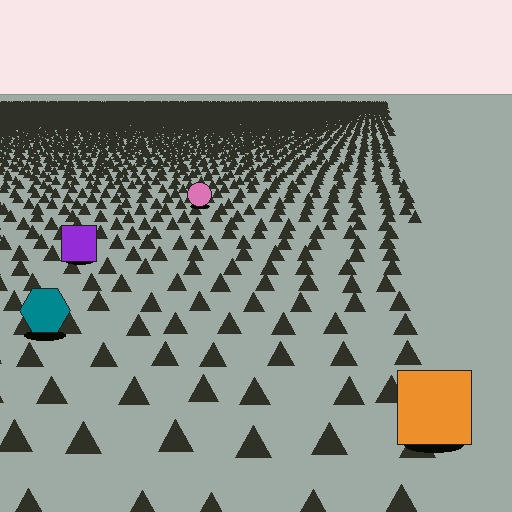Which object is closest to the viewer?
The orange square is closest. The texture marks near it are larger and more spread out.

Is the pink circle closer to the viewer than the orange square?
No. The orange square is closer — you can tell from the texture gradient: the ground texture is coarser near it.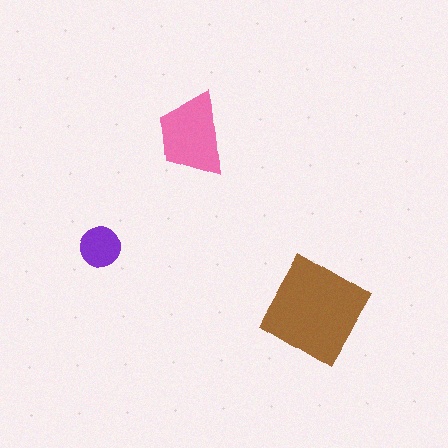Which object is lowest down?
The brown diamond is bottommost.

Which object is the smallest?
The purple circle.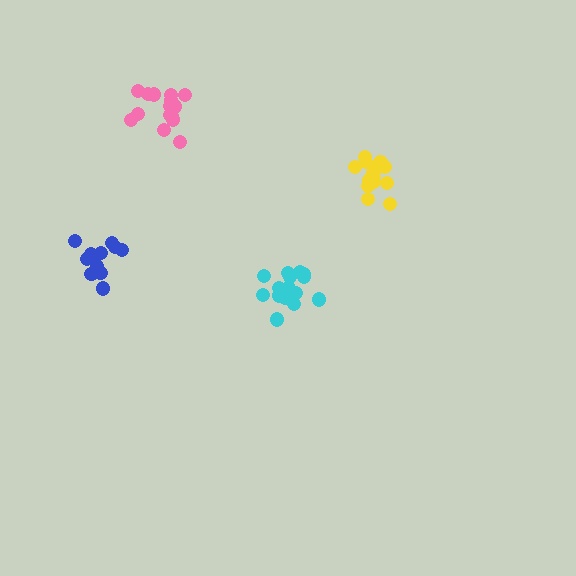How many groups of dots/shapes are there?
There are 4 groups.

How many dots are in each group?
Group 1: 15 dots, Group 2: 15 dots, Group 3: 16 dots, Group 4: 12 dots (58 total).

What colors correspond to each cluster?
The clusters are colored: cyan, pink, yellow, blue.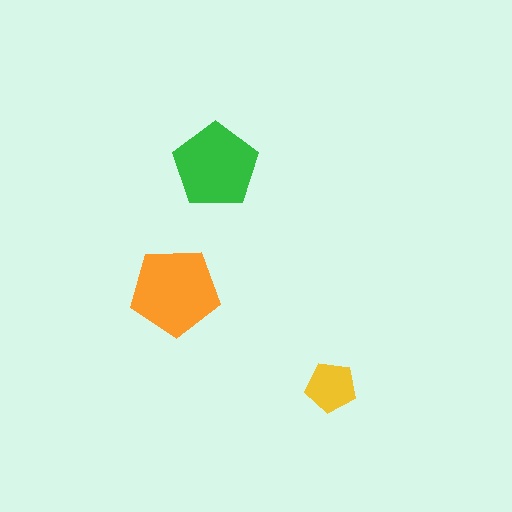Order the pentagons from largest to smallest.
the orange one, the green one, the yellow one.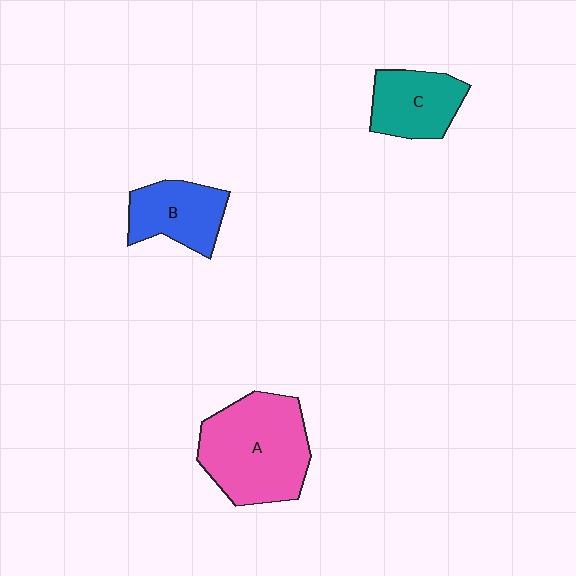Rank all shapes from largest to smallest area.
From largest to smallest: A (pink), B (blue), C (teal).